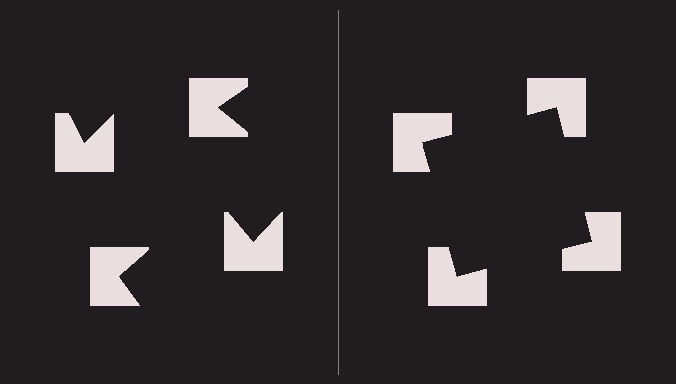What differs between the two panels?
The notched squares are positioned identically on both sides; only the wedge orientations differ. On the right they align to a square; on the left they are misaligned.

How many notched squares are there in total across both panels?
8 — 4 on each side.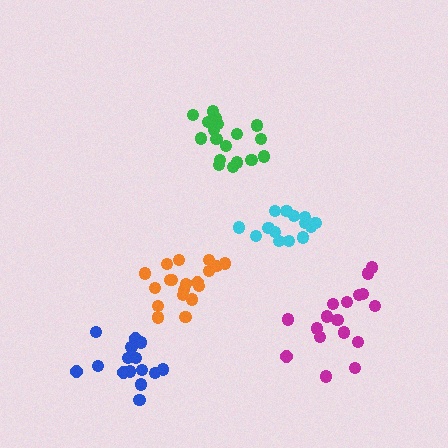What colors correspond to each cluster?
The clusters are colored: green, magenta, orange, blue, cyan.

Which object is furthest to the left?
The blue cluster is leftmost.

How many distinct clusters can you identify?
There are 5 distinct clusters.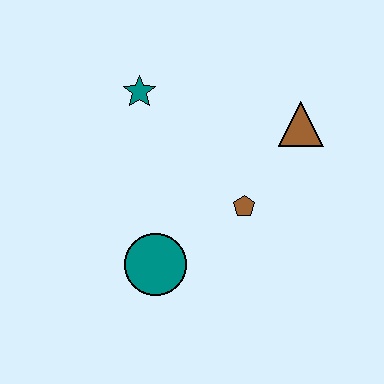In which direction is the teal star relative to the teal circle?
The teal star is above the teal circle.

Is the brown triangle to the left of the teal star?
No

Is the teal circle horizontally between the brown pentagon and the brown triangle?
No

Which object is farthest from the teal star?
The teal circle is farthest from the teal star.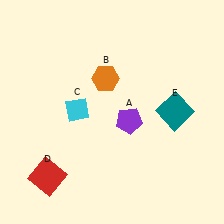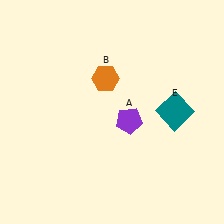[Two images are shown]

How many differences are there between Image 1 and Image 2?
There are 2 differences between the two images.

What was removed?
The red square (D), the cyan diamond (C) were removed in Image 2.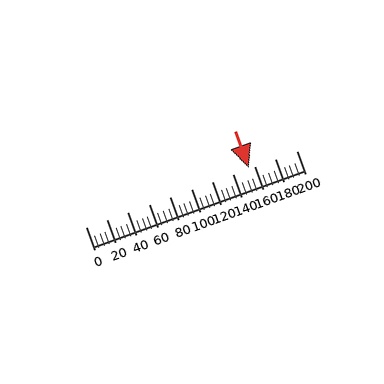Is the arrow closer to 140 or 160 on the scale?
The arrow is closer to 160.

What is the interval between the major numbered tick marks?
The major tick marks are spaced 20 units apart.